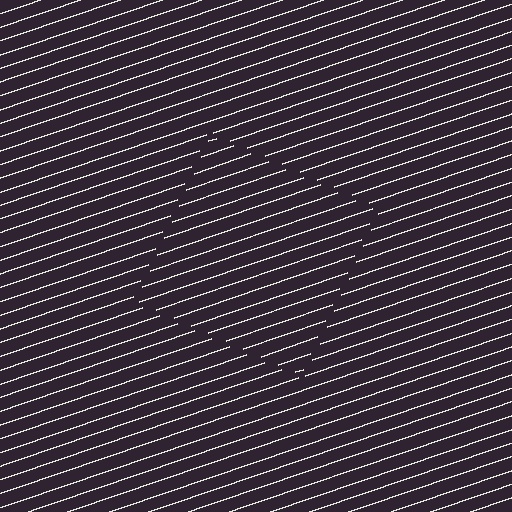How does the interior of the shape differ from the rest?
The interior of the shape contains the same grating, shifted by half a period — the contour is defined by the phase discontinuity where line-ends from the inner and outer gratings abut.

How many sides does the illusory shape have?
4 sides — the line-ends trace a square.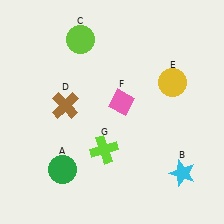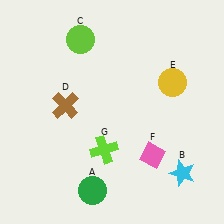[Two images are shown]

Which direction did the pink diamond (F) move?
The pink diamond (F) moved down.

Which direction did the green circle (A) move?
The green circle (A) moved right.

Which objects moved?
The objects that moved are: the green circle (A), the pink diamond (F).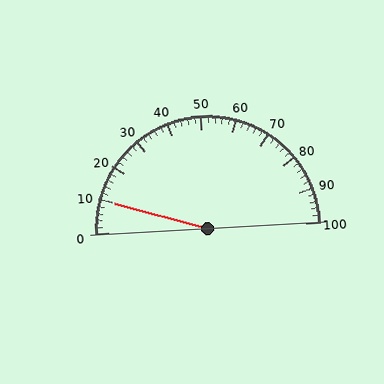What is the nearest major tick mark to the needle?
The nearest major tick mark is 10.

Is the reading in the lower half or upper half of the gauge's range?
The reading is in the lower half of the range (0 to 100).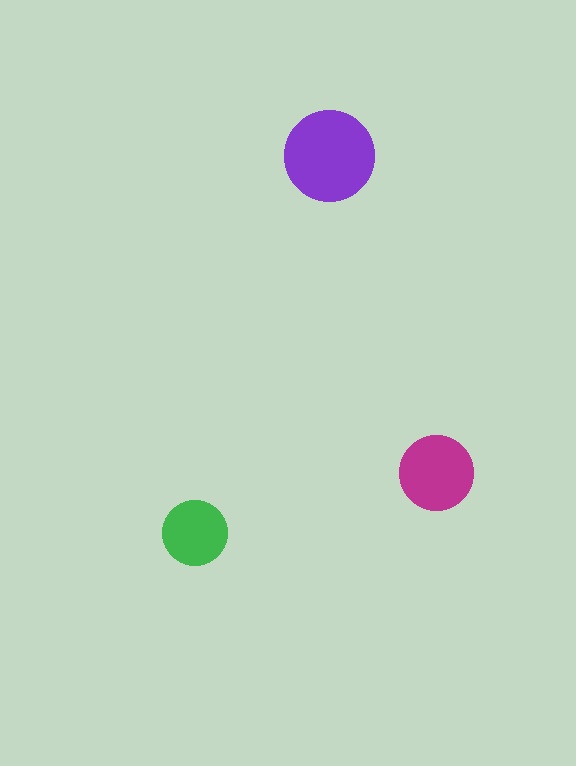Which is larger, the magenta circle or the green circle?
The magenta one.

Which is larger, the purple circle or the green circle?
The purple one.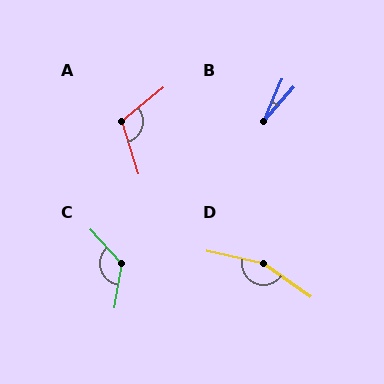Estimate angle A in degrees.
Approximately 112 degrees.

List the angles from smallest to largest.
B (19°), A (112°), C (128°), D (157°).